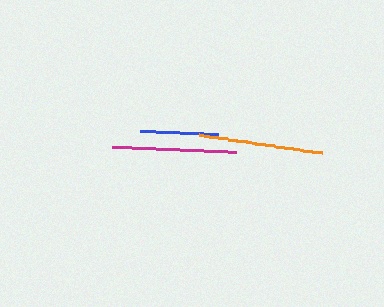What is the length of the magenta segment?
The magenta segment is approximately 124 pixels long.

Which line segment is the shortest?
The blue line is the shortest at approximately 78 pixels.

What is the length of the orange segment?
The orange segment is approximately 125 pixels long.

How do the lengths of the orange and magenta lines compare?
The orange and magenta lines are approximately the same length.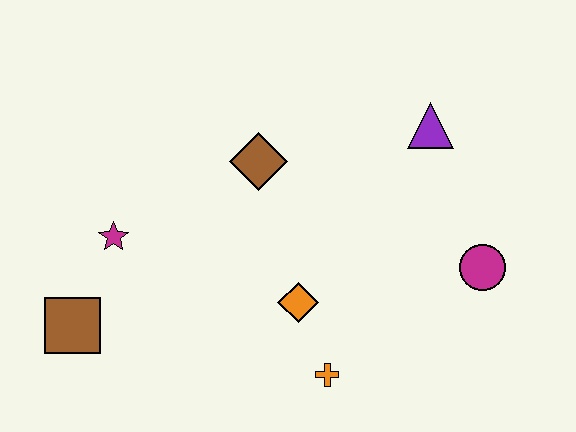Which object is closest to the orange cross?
The orange diamond is closest to the orange cross.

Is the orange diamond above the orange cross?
Yes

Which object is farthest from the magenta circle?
The brown square is farthest from the magenta circle.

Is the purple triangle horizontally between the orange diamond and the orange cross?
No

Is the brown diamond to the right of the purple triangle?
No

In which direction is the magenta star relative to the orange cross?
The magenta star is to the left of the orange cross.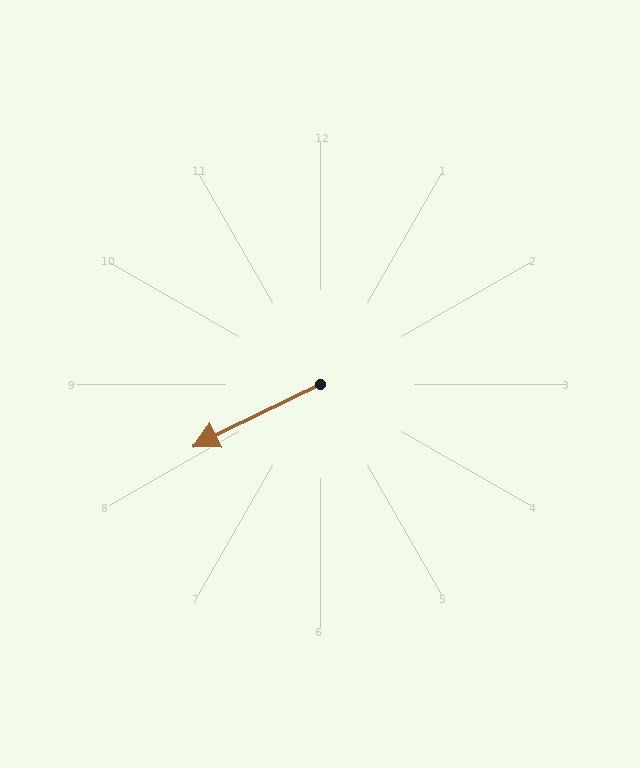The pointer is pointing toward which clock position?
Roughly 8 o'clock.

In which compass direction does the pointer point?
Southwest.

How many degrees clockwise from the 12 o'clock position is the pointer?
Approximately 244 degrees.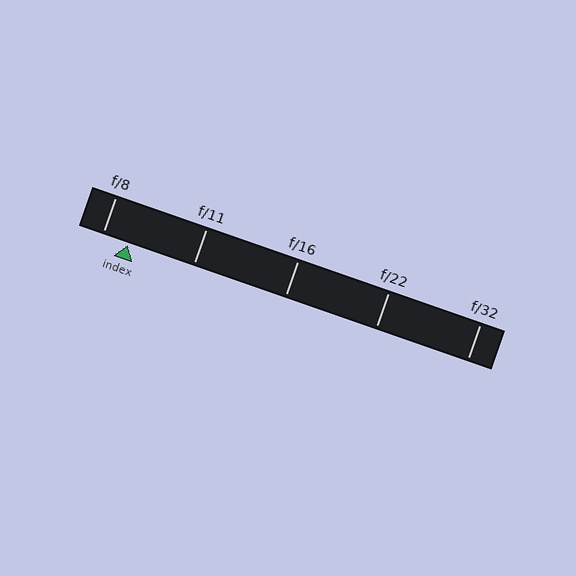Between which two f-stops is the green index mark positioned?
The index mark is between f/8 and f/11.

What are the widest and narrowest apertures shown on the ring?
The widest aperture shown is f/8 and the narrowest is f/32.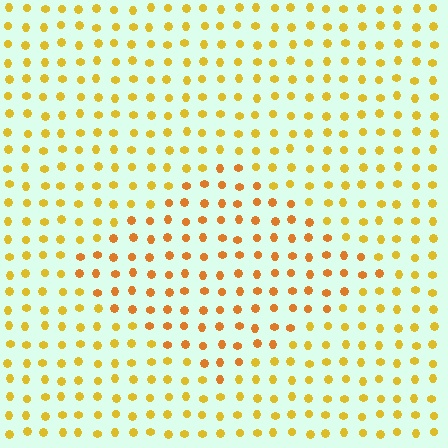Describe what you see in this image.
The image is filled with small yellow elements in a uniform arrangement. A diamond-shaped region is visible where the elements are tinted to a slightly different hue, forming a subtle color boundary.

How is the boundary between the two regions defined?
The boundary is defined purely by a slight shift in hue (about 22 degrees). Spacing, size, and orientation are identical on both sides.